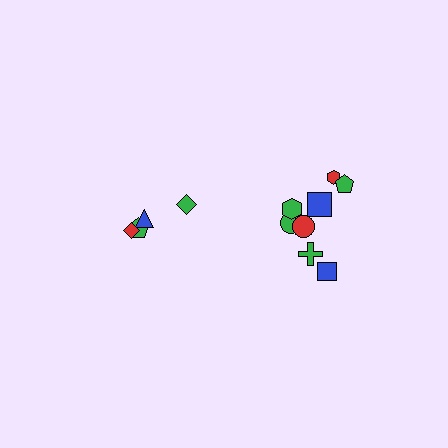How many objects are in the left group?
There are 4 objects.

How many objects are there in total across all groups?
There are 12 objects.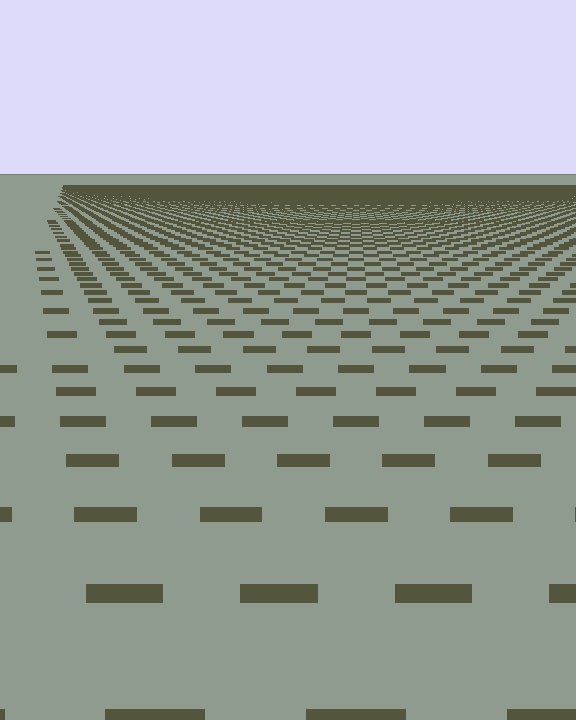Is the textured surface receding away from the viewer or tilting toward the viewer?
The surface is receding away from the viewer. Texture elements get smaller and denser toward the top.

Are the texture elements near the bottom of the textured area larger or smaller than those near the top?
Larger. Near the bottom, elements are closer to the viewer and appear at a bigger on-screen size.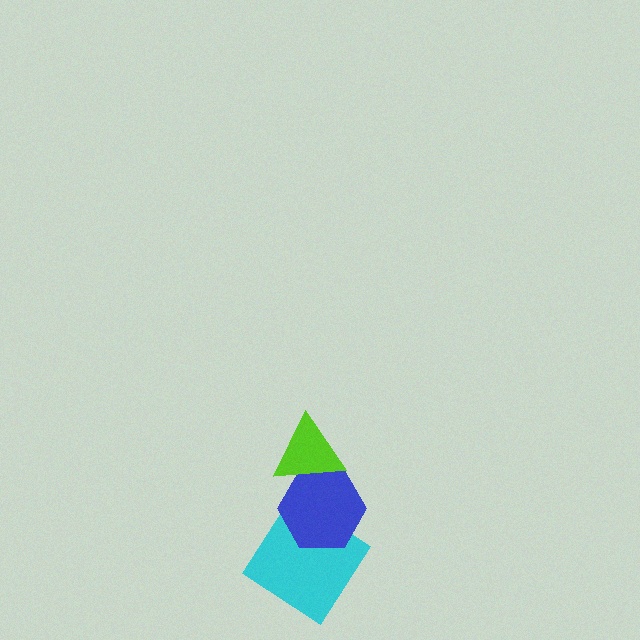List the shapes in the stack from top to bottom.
From top to bottom: the lime triangle, the blue hexagon, the cyan diamond.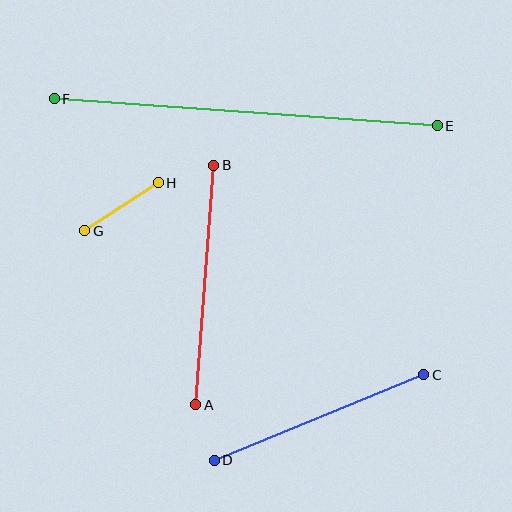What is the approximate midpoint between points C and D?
The midpoint is at approximately (319, 418) pixels.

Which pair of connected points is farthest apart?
Points E and F are farthest apart.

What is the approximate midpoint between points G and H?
The midpoint is at approximately (122, 207) pixels.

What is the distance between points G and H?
The distance is approximately 88 pixels.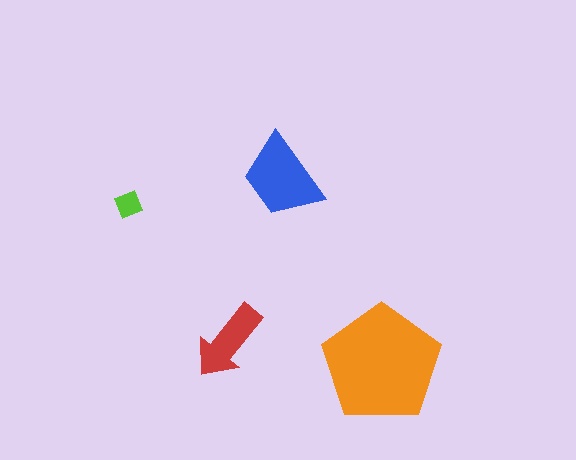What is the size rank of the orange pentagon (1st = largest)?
1st.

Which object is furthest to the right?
The orange pentagon is rightmost.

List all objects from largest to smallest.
The orange pentagon, the blue trapezoid, the red arrow, the lime diamond.